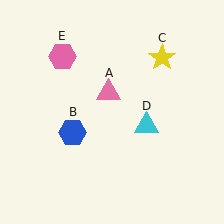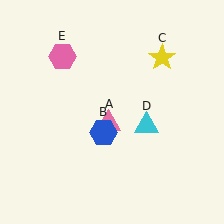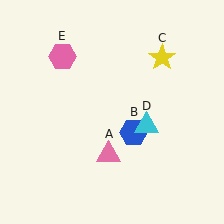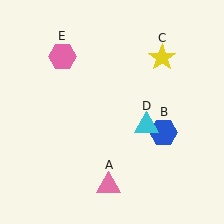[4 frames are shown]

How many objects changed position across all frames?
2 objects changed position: pink triangle (object A), blue hexagon (object B).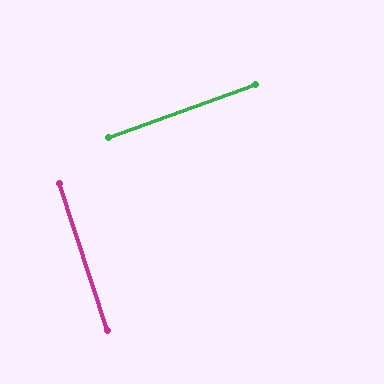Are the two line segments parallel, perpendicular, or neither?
Perpendicular — they meet at approximately 88°.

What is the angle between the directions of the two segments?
Approximately 88 degrees.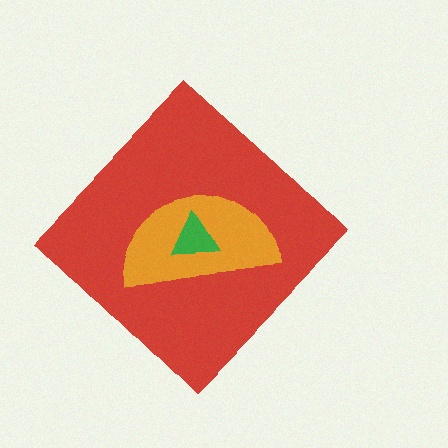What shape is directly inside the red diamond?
The orange semicircle.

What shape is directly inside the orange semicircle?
The green triangle.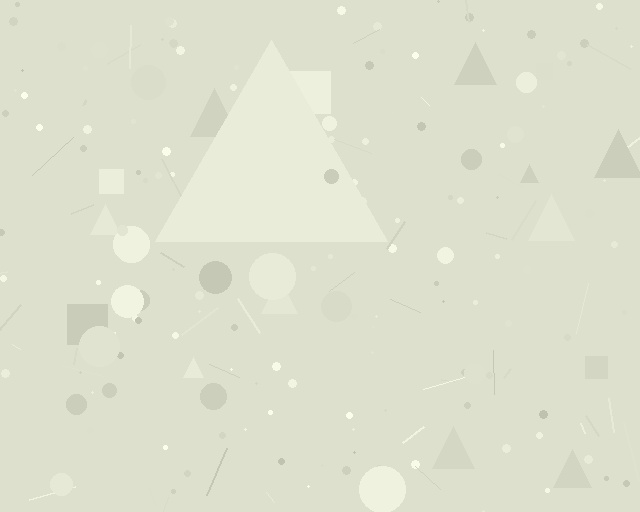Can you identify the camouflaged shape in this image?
The camouflaged shape is a triangle.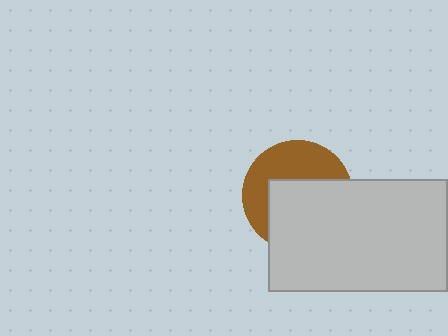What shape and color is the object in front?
The object in front is a light gray rectangle.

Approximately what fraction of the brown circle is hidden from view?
Roughly 55% of the brown circle is hidden behind the light gray rectangle.